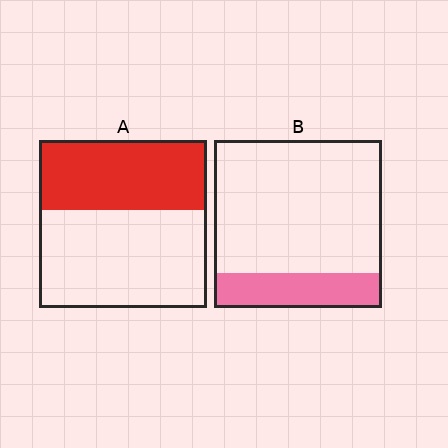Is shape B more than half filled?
No.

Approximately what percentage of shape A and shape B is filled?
A is approximately 40% and B is approximately 20%.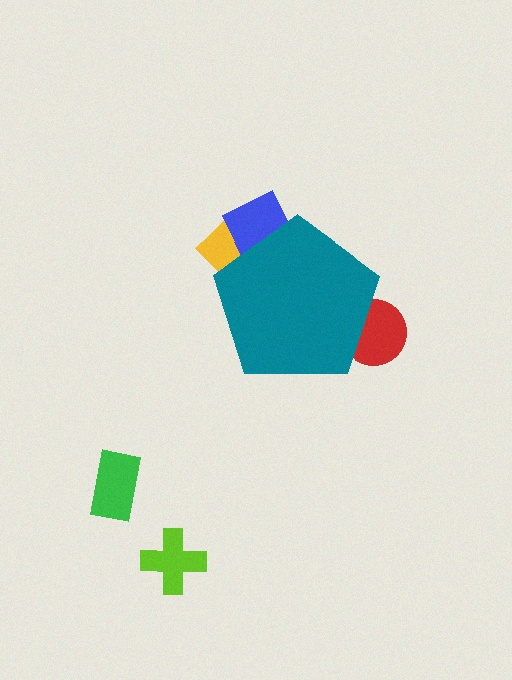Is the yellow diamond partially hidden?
Yes, the yellow diamond is partially hidden behind the teal pentagon.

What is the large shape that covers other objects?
A teal pentagon.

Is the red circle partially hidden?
Yes, the red circle is partially hidden behind the teal pentagon.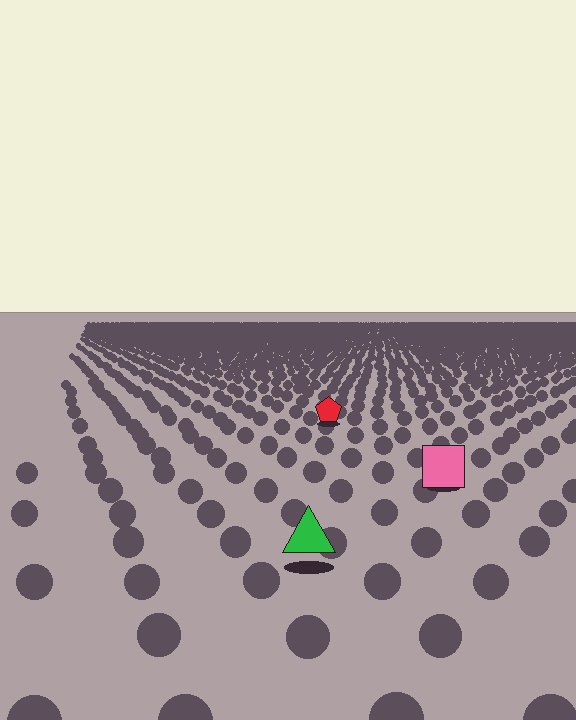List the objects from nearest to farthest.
From nearest to farthest: the green triangle, the pink square, the red pentagon.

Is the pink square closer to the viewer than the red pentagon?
Yes. The pink square is closer — you can tell from the texture gradient: the ground texture is coarser near it.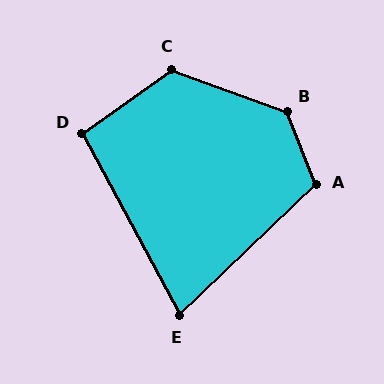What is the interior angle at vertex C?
Approximately 124 degrees (obtuse).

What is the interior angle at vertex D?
Approximately 98 degrees (obtuse).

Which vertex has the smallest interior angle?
E, at approximately 74 degrees.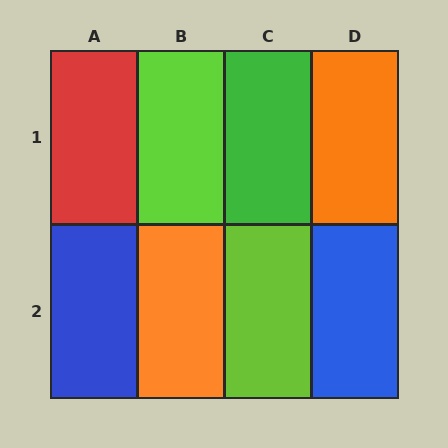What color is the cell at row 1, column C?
Green.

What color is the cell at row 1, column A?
Red.